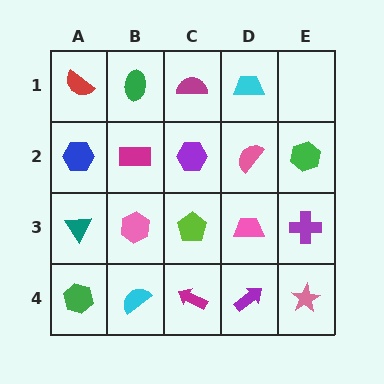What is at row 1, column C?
A magenta semicircle.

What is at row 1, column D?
A cyan trapezoid.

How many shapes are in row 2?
5 shapes.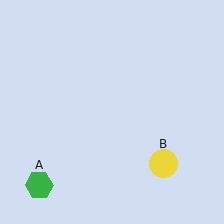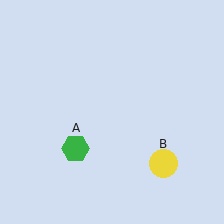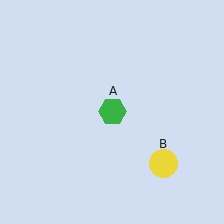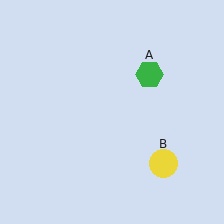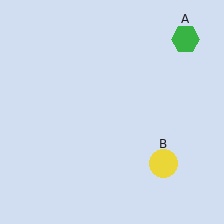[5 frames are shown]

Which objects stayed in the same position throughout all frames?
Yellow circle (object B) remained stationary.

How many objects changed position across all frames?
1 object changed position: green hexagon (object A).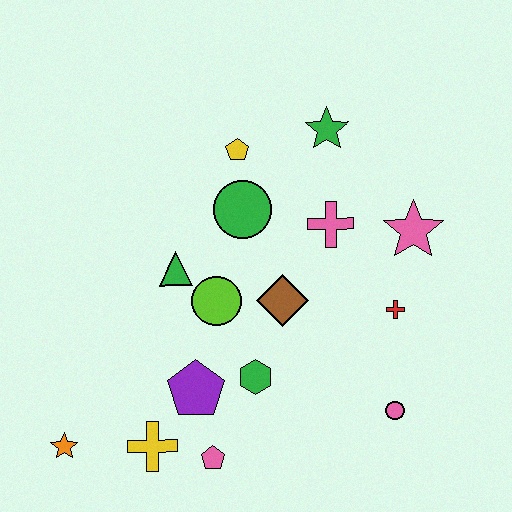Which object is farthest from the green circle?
The orange star is farthest from the green circle.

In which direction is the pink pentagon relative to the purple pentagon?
The pink pentagon is below the purple pentagon.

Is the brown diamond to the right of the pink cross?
No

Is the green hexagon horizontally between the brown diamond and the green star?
No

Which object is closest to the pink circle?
The red cross is closest to the pink circle.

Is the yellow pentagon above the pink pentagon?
Yes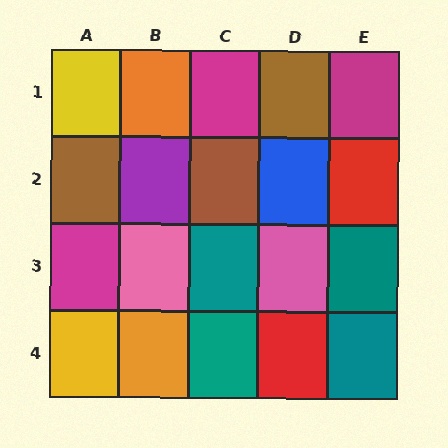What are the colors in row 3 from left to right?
Magenta, pink, teal, pink, teal.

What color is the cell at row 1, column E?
Magenta.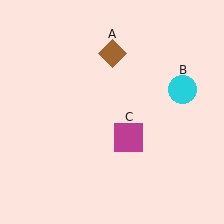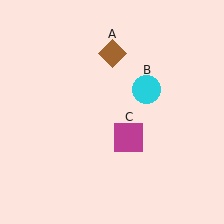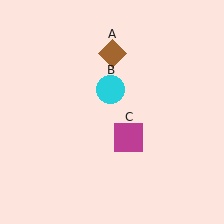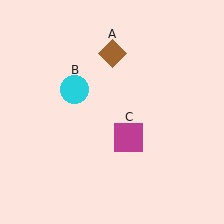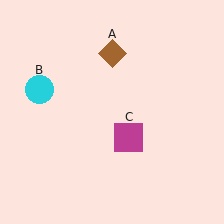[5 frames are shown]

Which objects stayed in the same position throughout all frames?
Brown diamond (object A) and magenta square (object C) remained stationary.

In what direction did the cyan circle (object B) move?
The cyan circle (object B) moved left.